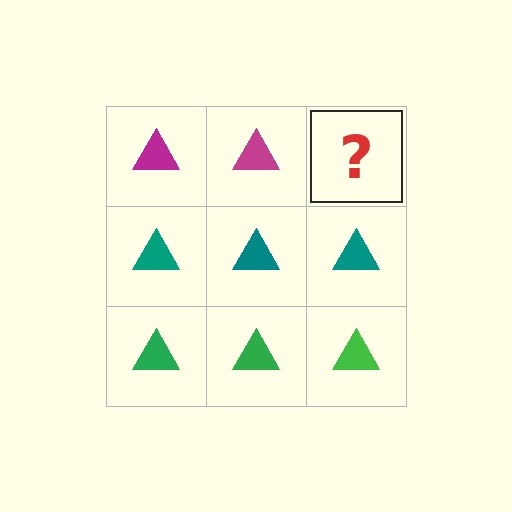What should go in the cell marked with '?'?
The missing cell should contain a magenta triangle.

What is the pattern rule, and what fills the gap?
The rule is that each row has a consistent color. The gap should be filled with a magenta triangle.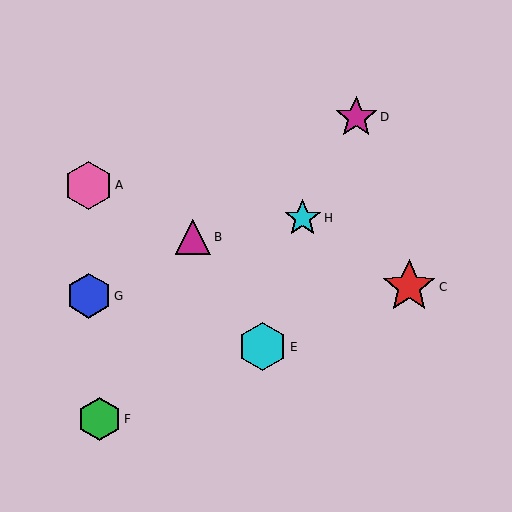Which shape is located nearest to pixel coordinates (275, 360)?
The cyan hexagon (labeled E) at (262, 347) is nearest to that location.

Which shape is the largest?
The red star (labeled C) is the largest.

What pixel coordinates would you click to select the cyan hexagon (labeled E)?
Click at (262, 347) to select the cyan hexagon E.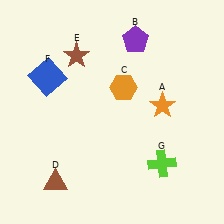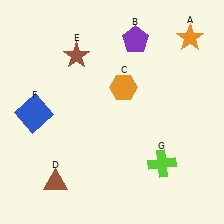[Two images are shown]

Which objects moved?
The objects that moved are: the orange star (A), the blue square (F).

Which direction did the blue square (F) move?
The blue square (F) moved down.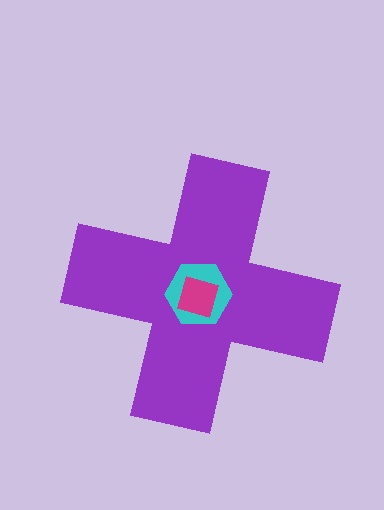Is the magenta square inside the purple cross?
Yes.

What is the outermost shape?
The purple cross.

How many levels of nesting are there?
3.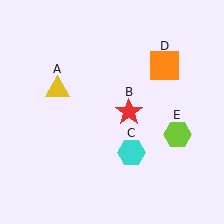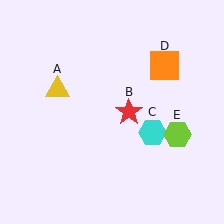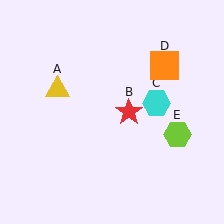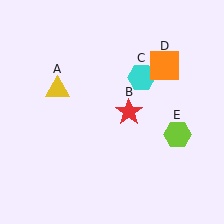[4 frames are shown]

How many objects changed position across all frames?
1 object changed position: cyan hexagon (object C).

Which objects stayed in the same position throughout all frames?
Yellow triangle (object A) and red star (object B) and orange square (object D) and lime hexagon (object E) remained stationary.